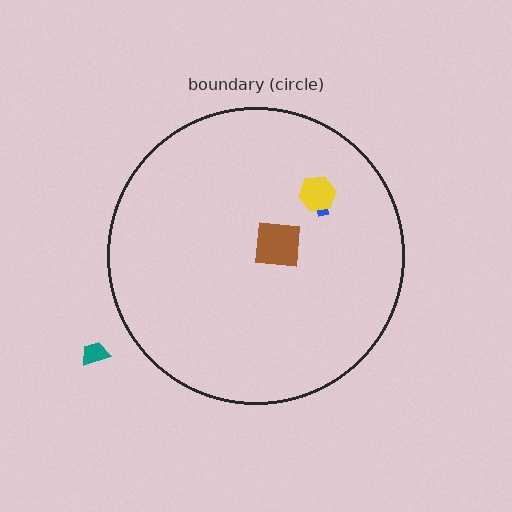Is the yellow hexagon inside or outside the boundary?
Inside.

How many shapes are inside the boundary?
3 inside, 1 outside.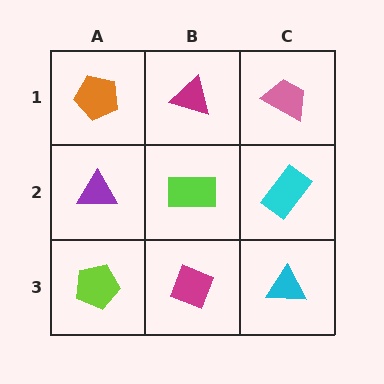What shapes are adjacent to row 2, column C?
A pink trapezoid (row 1, column C), a cyan triangle (row 3, column C), a lime rectangle (row 2, column B).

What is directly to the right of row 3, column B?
A cyan triangle.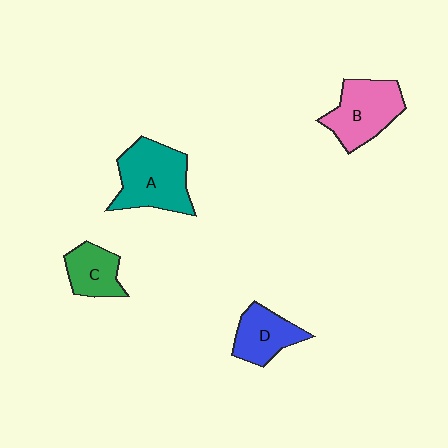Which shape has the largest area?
Shape A (teal).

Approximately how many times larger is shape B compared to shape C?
Approximately 1.6 times.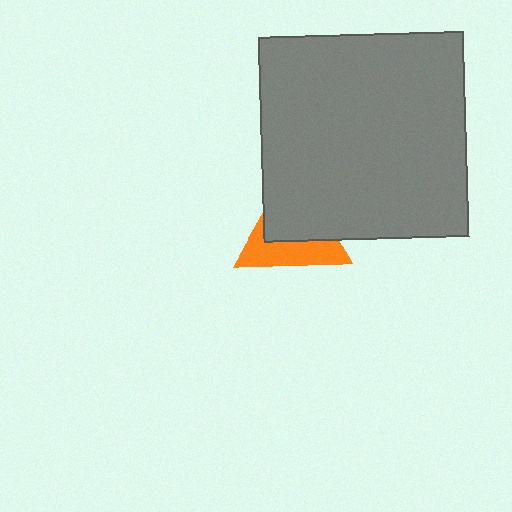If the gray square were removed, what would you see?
You would see the complete orange triangle.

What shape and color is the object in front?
The object in front is a gray square.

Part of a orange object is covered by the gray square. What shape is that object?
It is a triangle.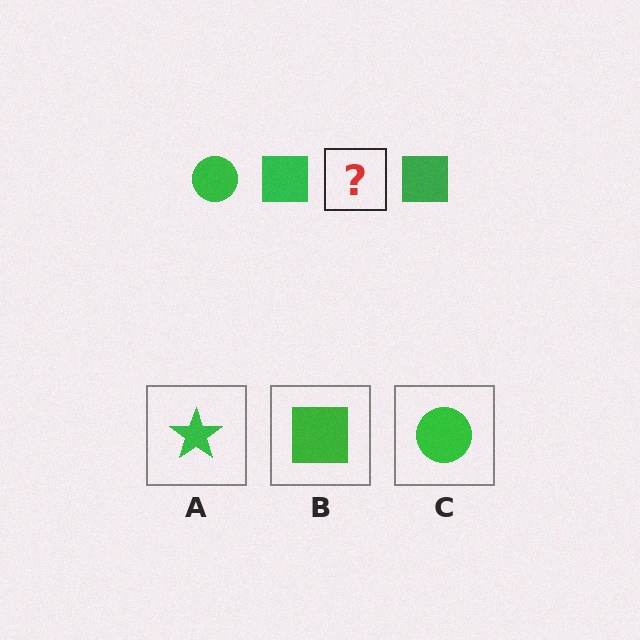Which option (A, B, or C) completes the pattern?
C.